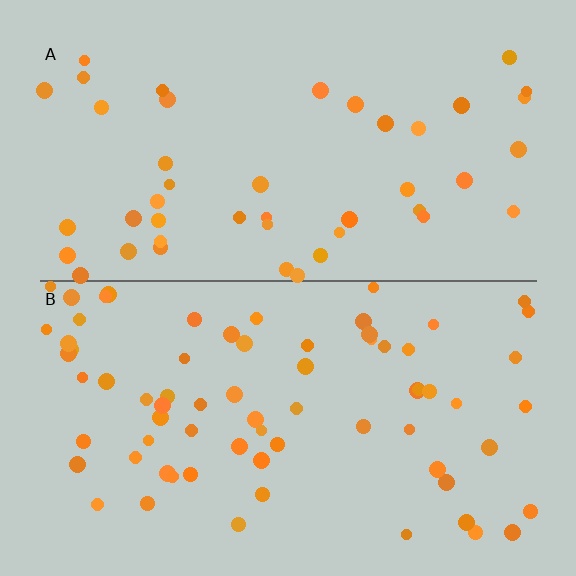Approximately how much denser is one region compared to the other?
Approximately 1.6× — region B over region A.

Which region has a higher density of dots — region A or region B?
B (the bottom).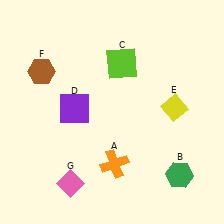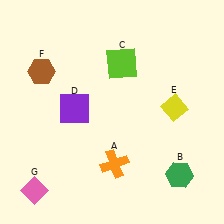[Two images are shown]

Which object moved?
The pink diamond (G) moved left.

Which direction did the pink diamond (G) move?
The pink diamond (G) moved left.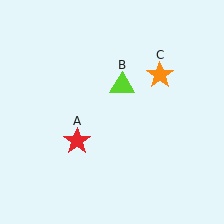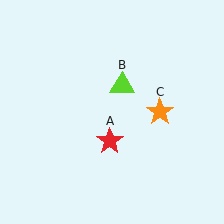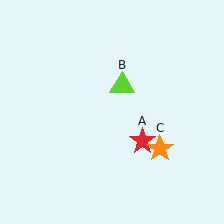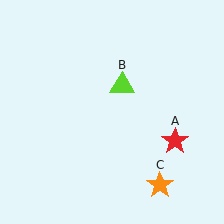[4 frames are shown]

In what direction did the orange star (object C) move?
The orange star (object C) moved down.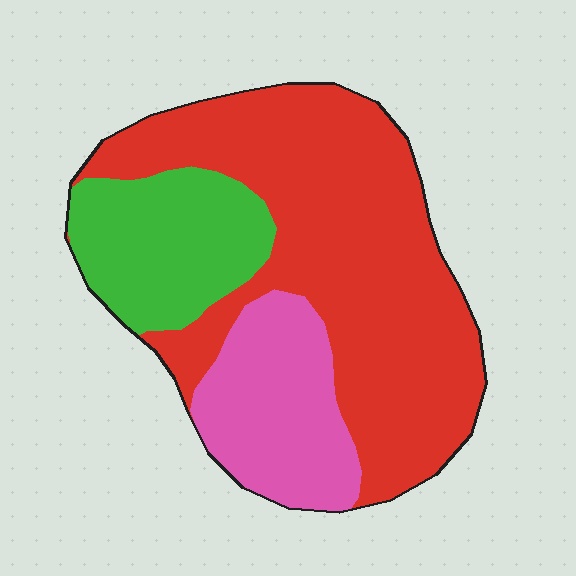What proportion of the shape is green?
Green takes up about one fifth (1/5) of the shape.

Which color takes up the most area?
Red, at roughly 60%.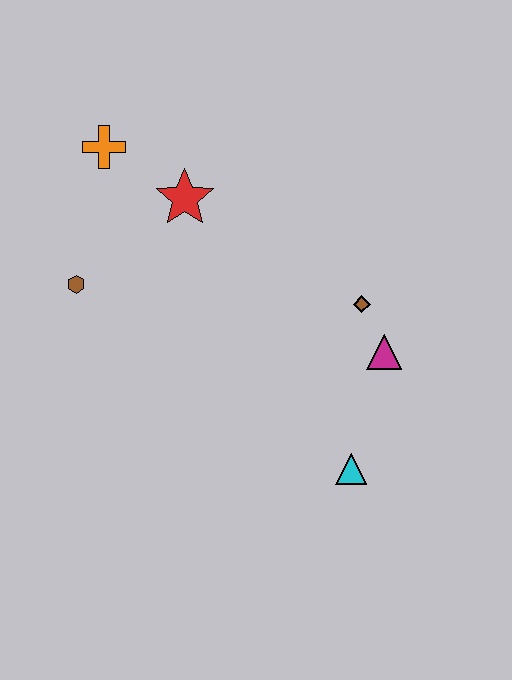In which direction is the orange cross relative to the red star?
The orange cross is to the left of the red star.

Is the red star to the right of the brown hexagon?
Yes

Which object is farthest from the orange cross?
The cyan triangle is farthest from the orange cross.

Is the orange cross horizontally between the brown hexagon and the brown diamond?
Yes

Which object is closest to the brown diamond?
The magenta triangle is closest to the brown diamond.